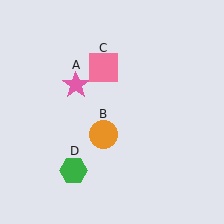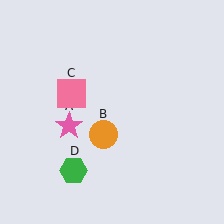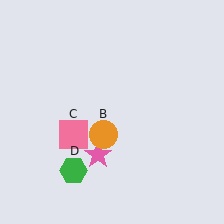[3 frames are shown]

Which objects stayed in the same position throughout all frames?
Orange circle (object B) and green hexagon (object D) remained stationary.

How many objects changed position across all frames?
2 objects changed position: pink star (object A), pink square (object C).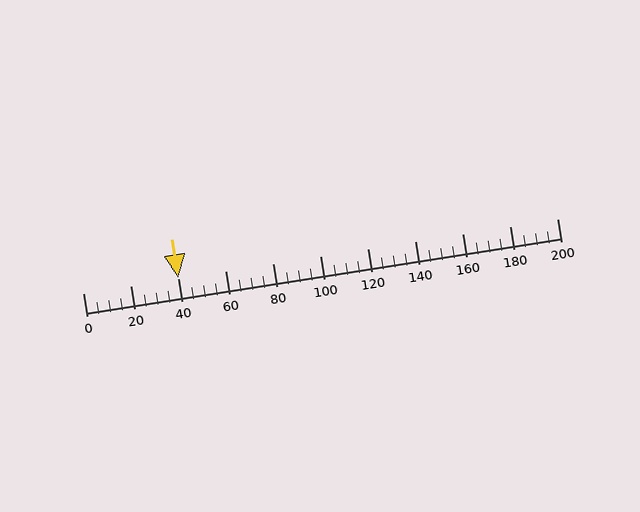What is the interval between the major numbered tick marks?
The major tick marks are spaced 20 units apart.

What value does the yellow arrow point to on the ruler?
The yellow arrow points to approximately 40.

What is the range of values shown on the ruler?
The ruler shows values from 0 to 200.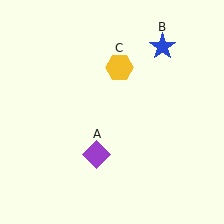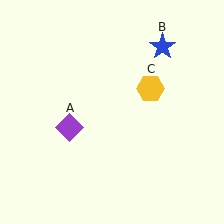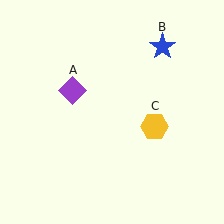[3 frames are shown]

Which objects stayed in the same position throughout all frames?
Blue star (object B) remained stationary.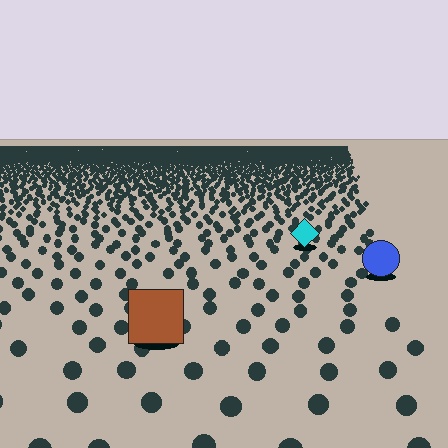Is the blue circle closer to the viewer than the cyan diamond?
Yes. The blue circle is closer — you can tell from the texture gradient: the ground texture is coarser near it.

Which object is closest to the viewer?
The brown square is closest. The texture marks near it are larger and more spread out.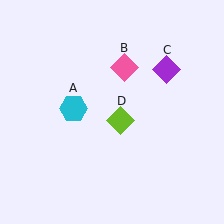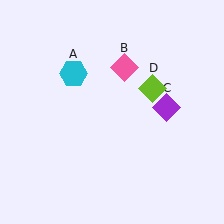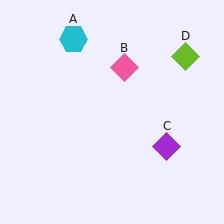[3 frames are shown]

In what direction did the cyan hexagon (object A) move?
The cyan hexagon (object A) moved up.